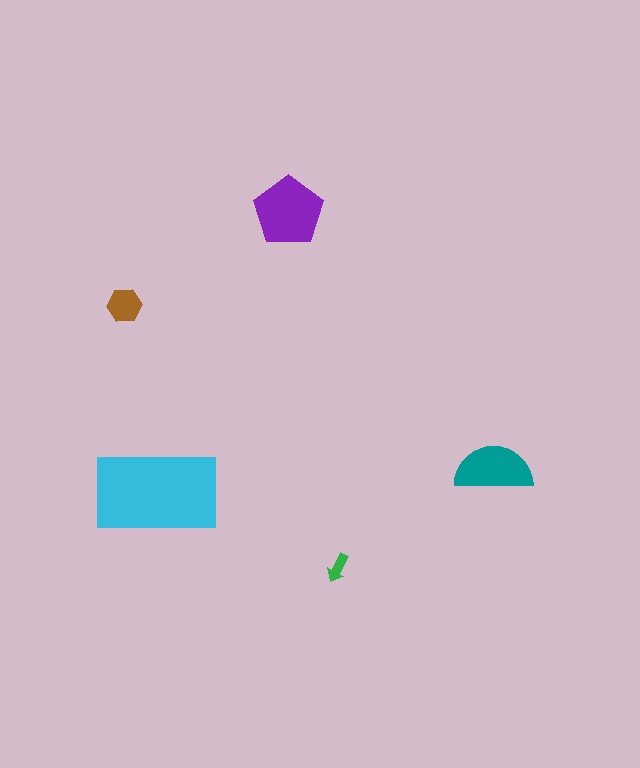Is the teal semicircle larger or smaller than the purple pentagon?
Smaller.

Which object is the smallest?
The green arrow.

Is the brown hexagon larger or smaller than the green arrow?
Larger.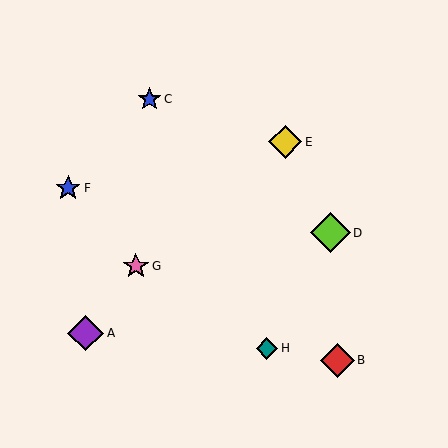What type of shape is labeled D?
Shape D is a lime diamond.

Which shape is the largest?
The lime diamond (labeled D) is the largest.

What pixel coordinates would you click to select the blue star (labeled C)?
Click at (150, 99) to select the blue star C.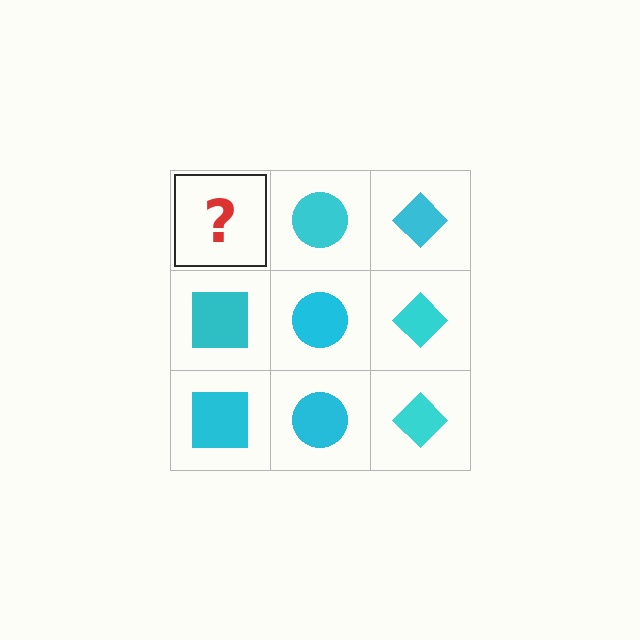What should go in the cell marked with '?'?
The missing cell should contain a cyan square.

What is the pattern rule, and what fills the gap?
The rule is that each column has a consistent shape. The gap should be filled with a cyan square.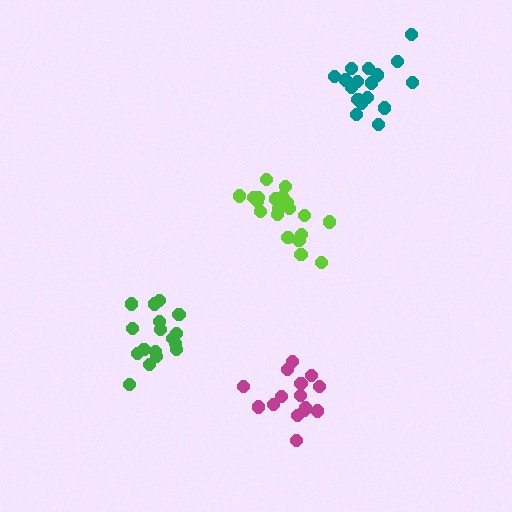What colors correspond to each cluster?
The clusters are colored: green, magenta, teal, lime.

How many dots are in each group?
Group 1: 17 dots, Group 2: 15 dots, Group 3: 17 dots, Group 4: 20 dots (69 total).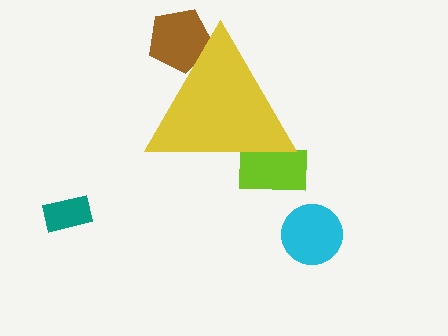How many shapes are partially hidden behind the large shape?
2 shapes are partially hidden.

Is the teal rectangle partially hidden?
No, the teal rectangle is fully visible.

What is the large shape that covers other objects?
A yellow triangle.